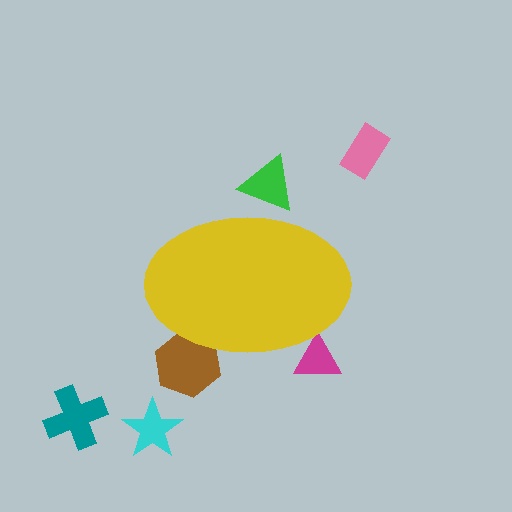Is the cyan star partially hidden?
No, the cyan star is fully visible.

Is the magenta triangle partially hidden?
Yes, the magenta triangle is partially hidden behind the yellow ellipse.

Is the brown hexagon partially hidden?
Yes, the brown hexagon is partially hidden behind the yellow ellipse.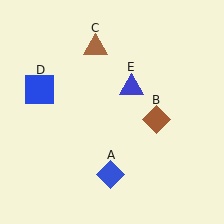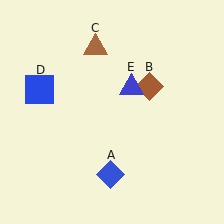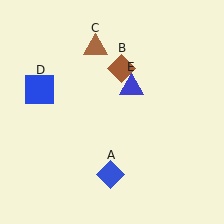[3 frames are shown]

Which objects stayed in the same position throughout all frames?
Blue diamond (object A) and brown triangle (object C) and blue square (object D) and blue triangle (object E) remained stationary.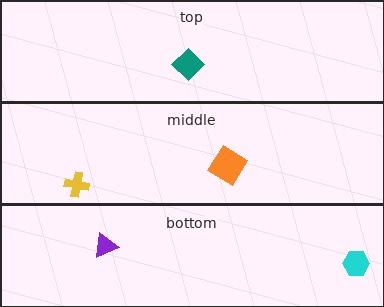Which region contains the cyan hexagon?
The bottom region.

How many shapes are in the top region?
1.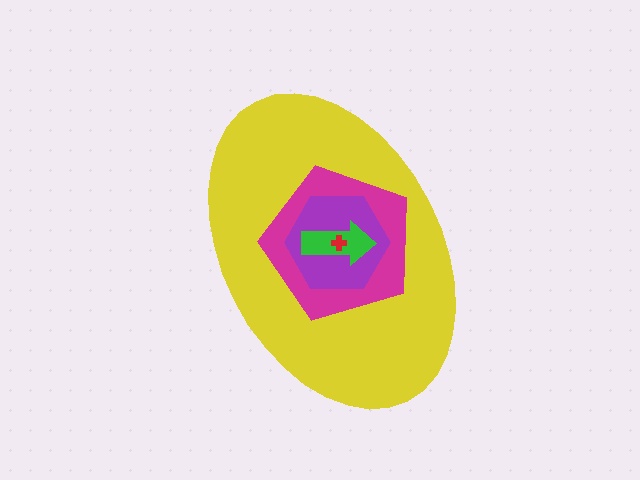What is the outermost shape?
The yellow ellipse.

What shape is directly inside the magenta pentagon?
The purple hexagon.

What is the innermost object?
The red cross.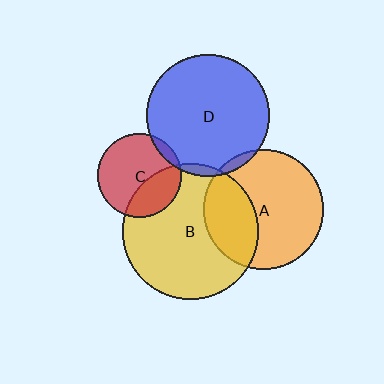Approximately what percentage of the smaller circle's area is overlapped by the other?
Approximately 35%.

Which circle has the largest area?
Circle B (yellow).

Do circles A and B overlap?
Yes.